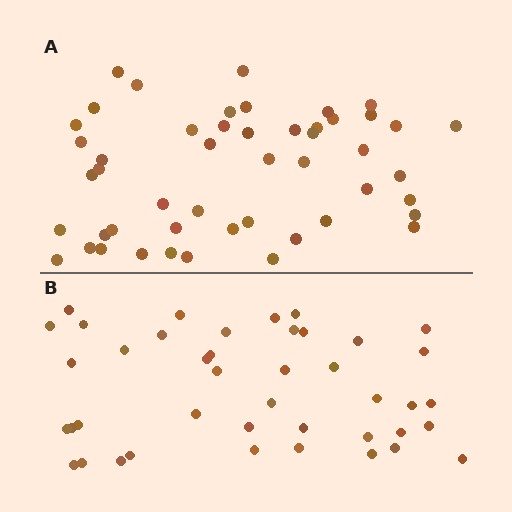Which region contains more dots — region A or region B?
Region A (the top region) has more dots.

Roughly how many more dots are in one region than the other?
Region A has roughly 8 or so more dots than region B.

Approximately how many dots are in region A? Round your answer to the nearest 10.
About 50 dots. (The exact count is 49, which rounds to 50.)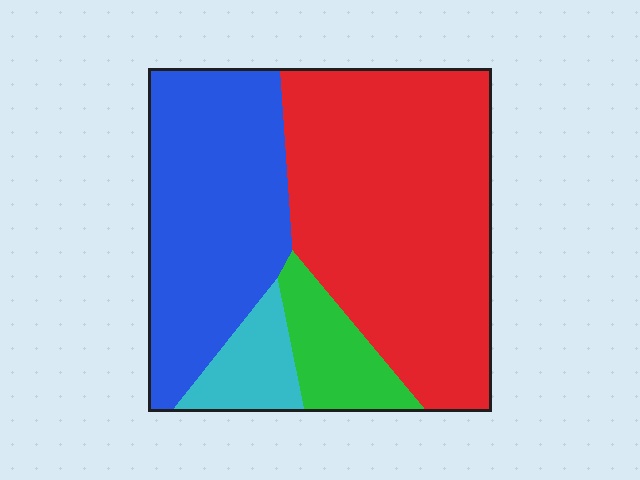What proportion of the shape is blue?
Blue takes up about one third (1/3) of the shape.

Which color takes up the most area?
Red, at roughly 50%.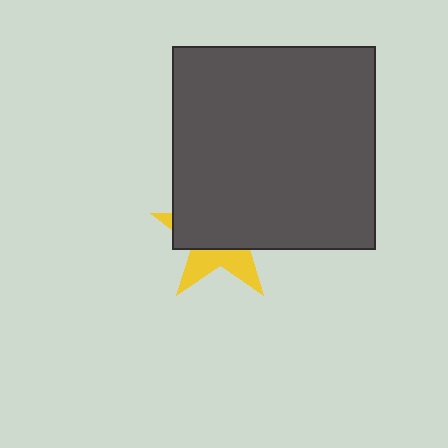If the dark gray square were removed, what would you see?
You would see the complete yellow star.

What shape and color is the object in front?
The object in front is a dark gray square.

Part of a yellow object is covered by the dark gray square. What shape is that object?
It is a star.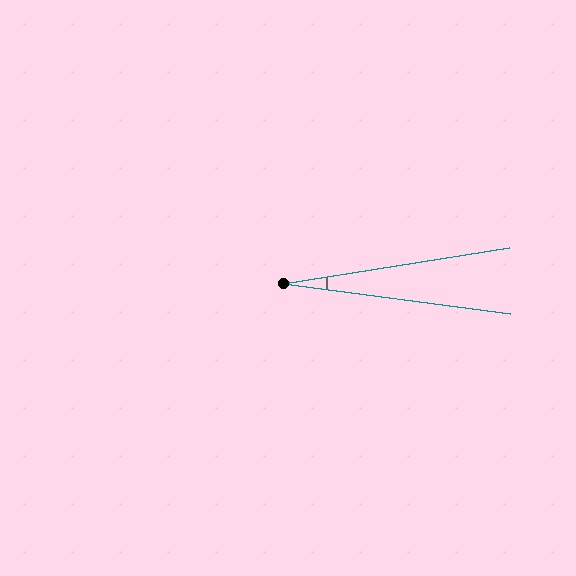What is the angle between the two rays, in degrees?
Approximately 16 degrees.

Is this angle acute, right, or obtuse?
It is acute.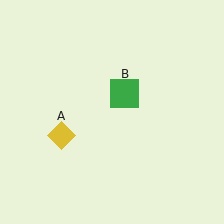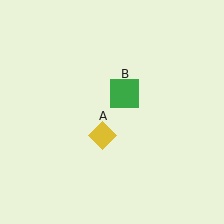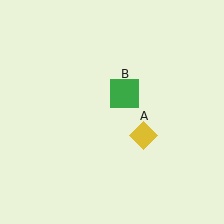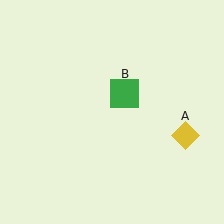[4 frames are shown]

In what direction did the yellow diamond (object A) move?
The yellow diamond (object A) moved right.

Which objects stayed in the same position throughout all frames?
Green square (object B) remained stationary.